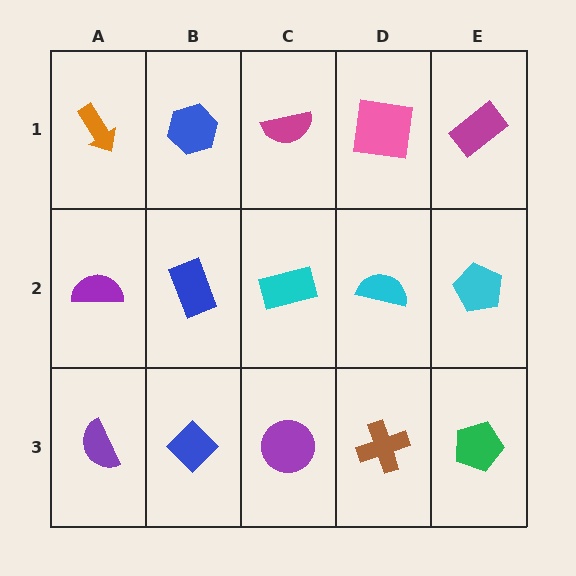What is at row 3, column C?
A purple circle.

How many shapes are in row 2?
5 shapes.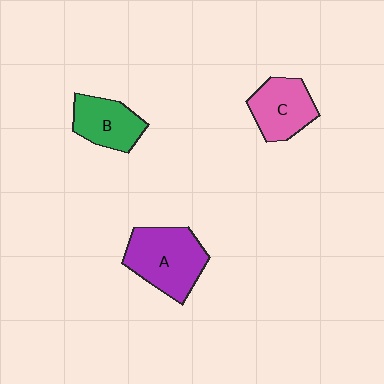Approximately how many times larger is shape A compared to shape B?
Approximately 1.5 times.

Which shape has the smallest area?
Shape B (green).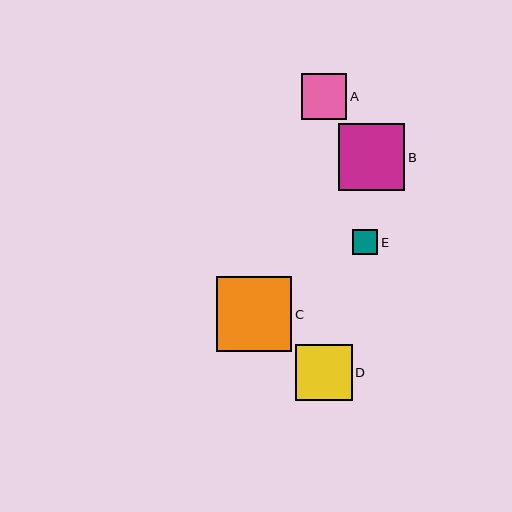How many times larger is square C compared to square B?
Square C is approximately 1.1 times the size of square B.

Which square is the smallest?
Square E is the smallest with a size of approximately 25 pixels.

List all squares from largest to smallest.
From largest to smallest: C, B, D, A, E.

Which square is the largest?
Square C is the largest with a size of approximately 75 pixels.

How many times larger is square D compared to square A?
Square D is approximately 1.2 times the size of square A.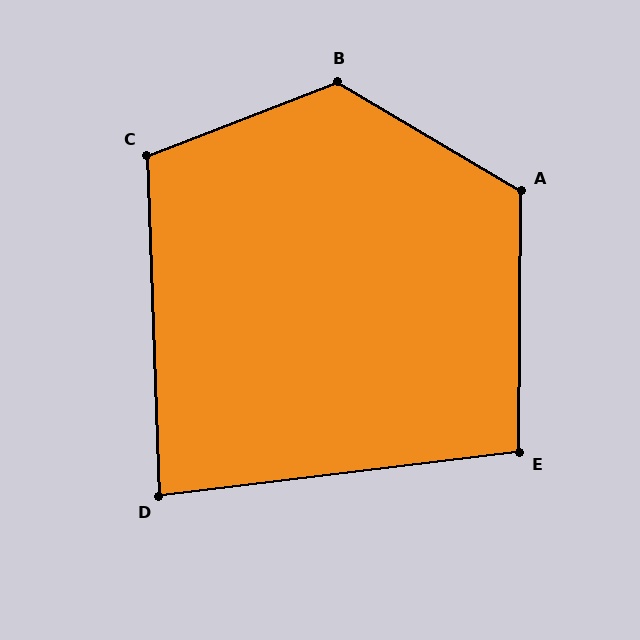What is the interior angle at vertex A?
Approximately 120 degrees (obtuse).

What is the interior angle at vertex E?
Approximately 97 degrees (obtuse).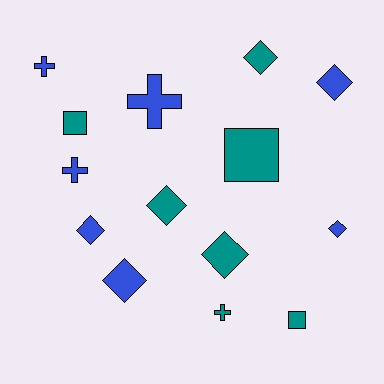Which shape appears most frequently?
Diamond, with 7 objects.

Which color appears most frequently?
Teal, with 7 objects.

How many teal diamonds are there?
There are 3 teal diamonds.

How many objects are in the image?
There are 14 objects.